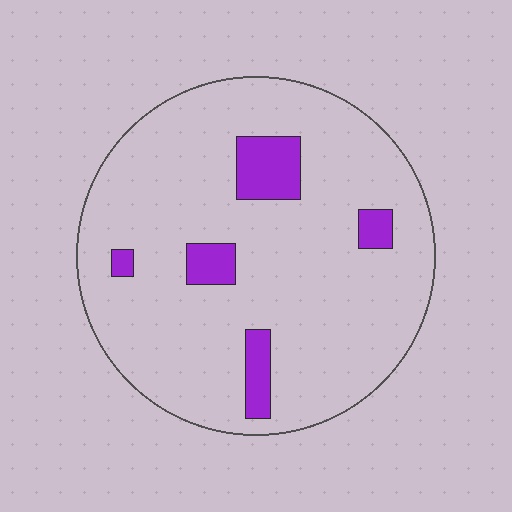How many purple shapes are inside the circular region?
5.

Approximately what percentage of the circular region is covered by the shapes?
Approximately 10%.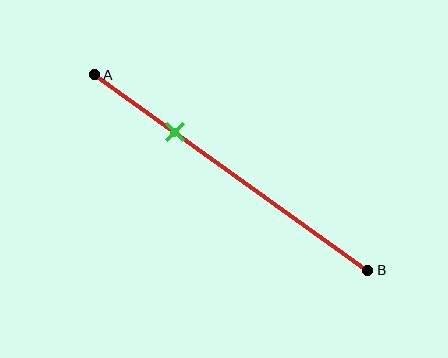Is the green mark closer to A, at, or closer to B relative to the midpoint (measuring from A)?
The green mark is closer to point A than the midpoint of segment AB.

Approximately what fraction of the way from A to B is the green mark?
The green mark is approximately 30% of the way from A to B.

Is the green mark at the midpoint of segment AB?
No, the mark is at about 30% from A, not at the 50% midpoint.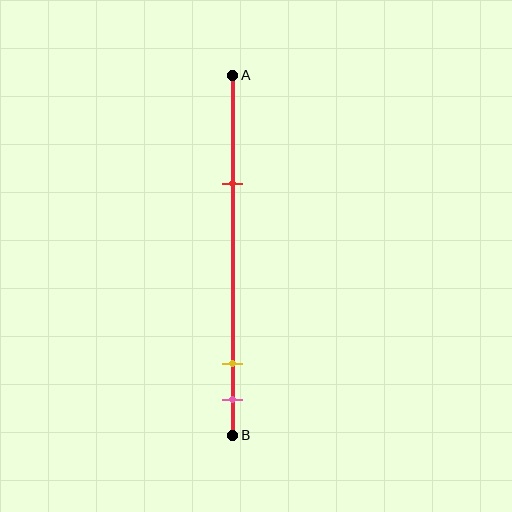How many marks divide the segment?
There are 3 marks dividing the segment.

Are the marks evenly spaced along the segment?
No, the marks are not evenly spaced.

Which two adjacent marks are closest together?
The yellow and pink marks are the closest adjacent pair.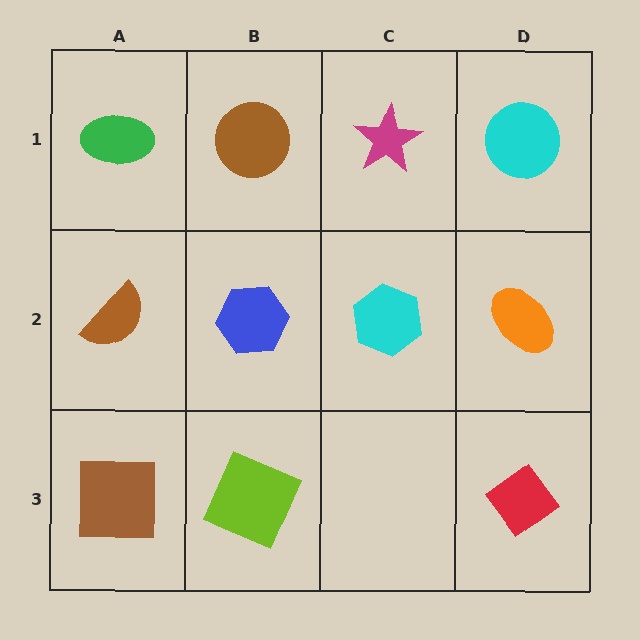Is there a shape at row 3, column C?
No, that cell is empty.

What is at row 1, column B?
A brown circle.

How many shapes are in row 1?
4 shapes.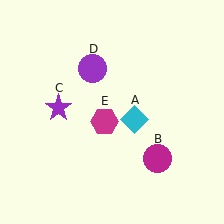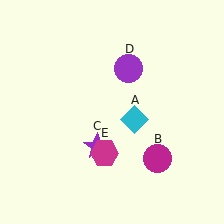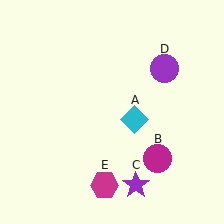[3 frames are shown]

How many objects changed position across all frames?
3 objects changed position: purple star (object C), purple circle (object D), magenta hexagon (object E).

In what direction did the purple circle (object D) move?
The purple circle (object D) moved right.